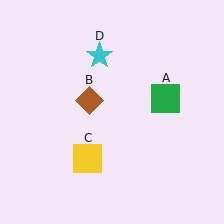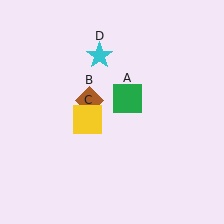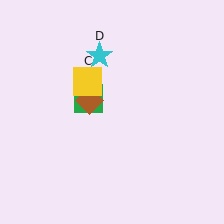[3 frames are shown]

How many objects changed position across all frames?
2 objects changed position: green square (object A), yellow square (object C).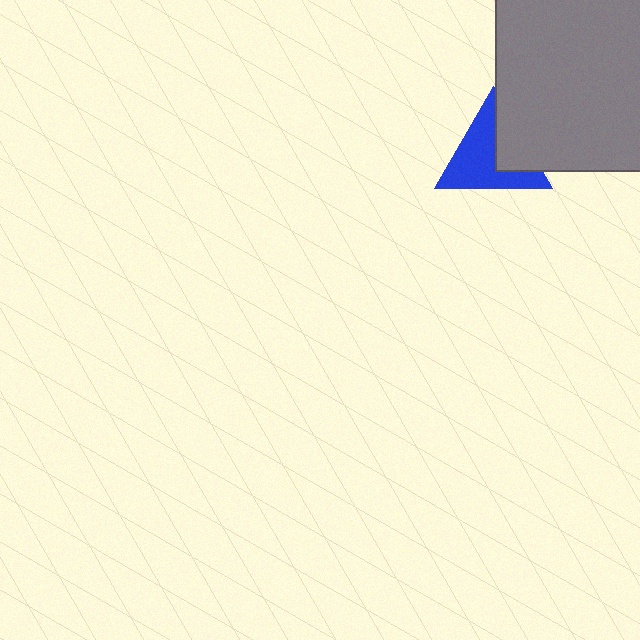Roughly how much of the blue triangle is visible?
Most of it is visible (roughly 69%).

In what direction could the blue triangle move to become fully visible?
The blue triangle could move left. That would shift it out from behind the gray square entirely.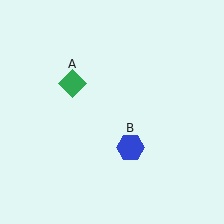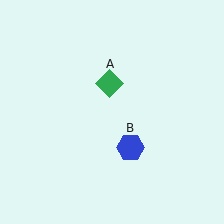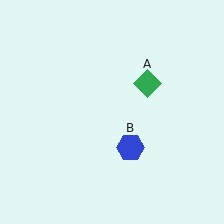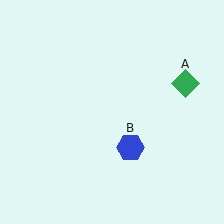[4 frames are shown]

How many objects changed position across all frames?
1 object changed position: green diamond (object A).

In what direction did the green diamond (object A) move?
The green diamond (object A) moved right.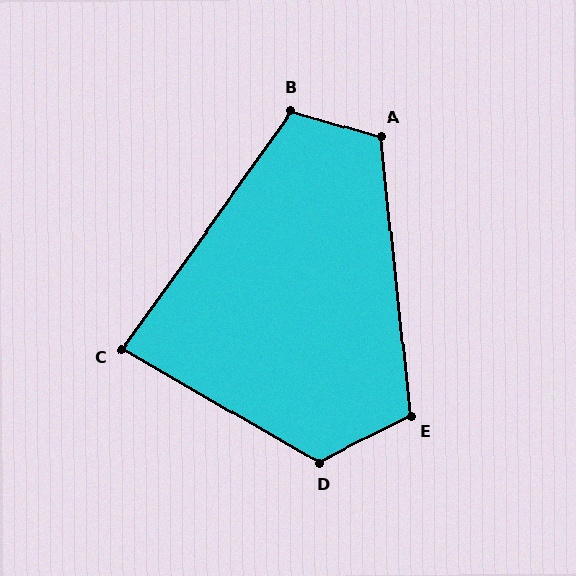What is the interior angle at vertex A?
Approximately 112 degrees (obtuse).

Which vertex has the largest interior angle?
D, at approximately 123 degrees.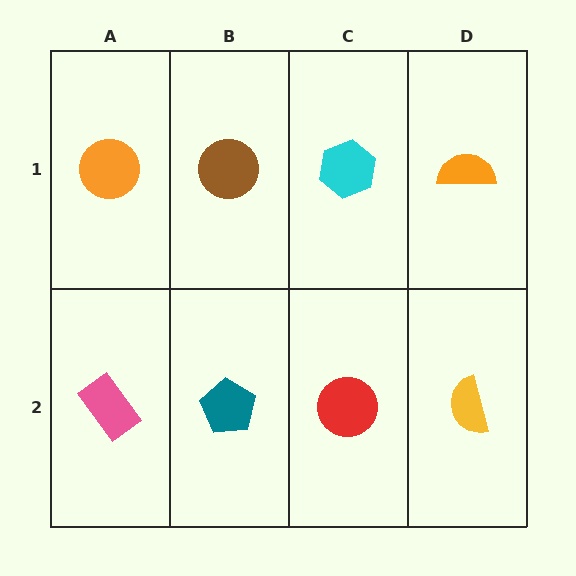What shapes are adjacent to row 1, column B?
A teal pentagon (row 2, column B), an orange circle (row 1, column A), a cyan hexagon (row 1, column C).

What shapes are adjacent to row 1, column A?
A pink rectangle (row 2, column A), a brown circle (row 1, column B).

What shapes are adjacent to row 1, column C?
A red circle (row 2, column C), a brown circle (row 1, column B), an orange semicircle (row 1, column D).